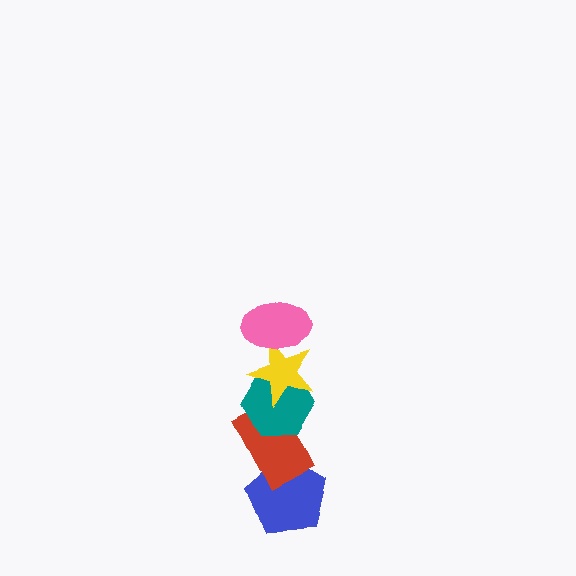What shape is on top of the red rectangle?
The teal hexagon is on top of the red rectangle.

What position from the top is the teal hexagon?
The teal hexagon is 3rd from the top.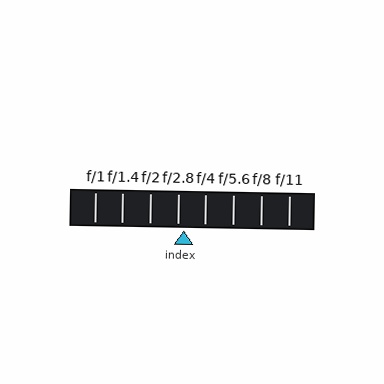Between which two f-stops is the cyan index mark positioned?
The index mark is between f/2.8 and f/4.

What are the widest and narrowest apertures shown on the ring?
The widest aperture shown is f/1 and the narrowest is f/11.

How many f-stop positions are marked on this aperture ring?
There are 8 f-stop positions marked.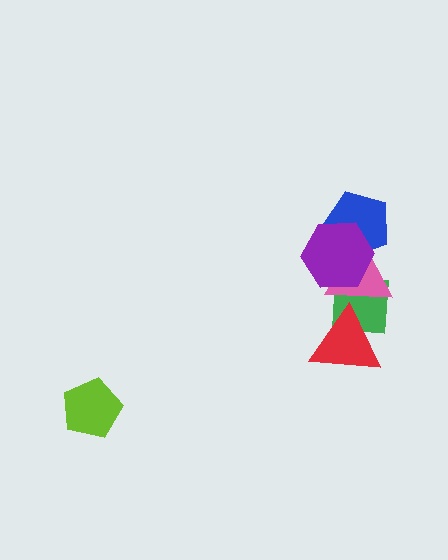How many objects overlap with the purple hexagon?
3 objects overlap with the purple hexagon.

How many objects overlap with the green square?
3 objects overlap with the green square.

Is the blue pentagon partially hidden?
Yes, it is partially covered by another shape.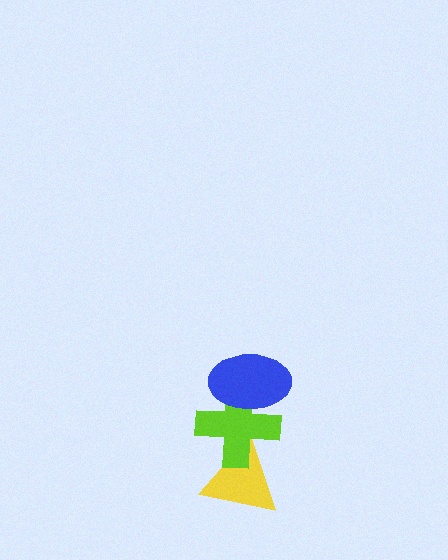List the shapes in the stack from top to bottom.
From top to bottom: the blue ellipse, the lime cross, the yellow triangle.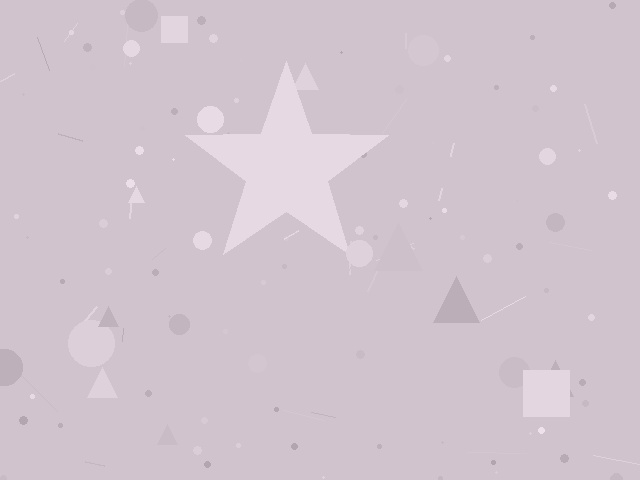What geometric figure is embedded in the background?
A star is embedded in the background.